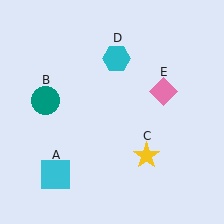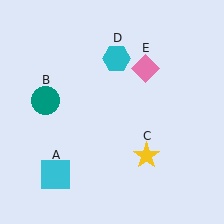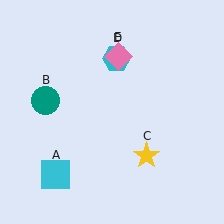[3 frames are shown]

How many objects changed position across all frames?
1 object changed position: pink diamond (object E).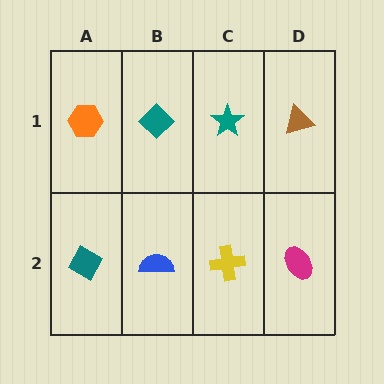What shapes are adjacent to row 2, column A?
An orange hexagon (row 1, column A), a blue semicircle (row 2, column B).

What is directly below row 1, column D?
A magenta ellipse.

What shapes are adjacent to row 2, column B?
A teal diamond (row 1, column B), a teal diamond (row 2, column A), a yellow cross (row 2, column C).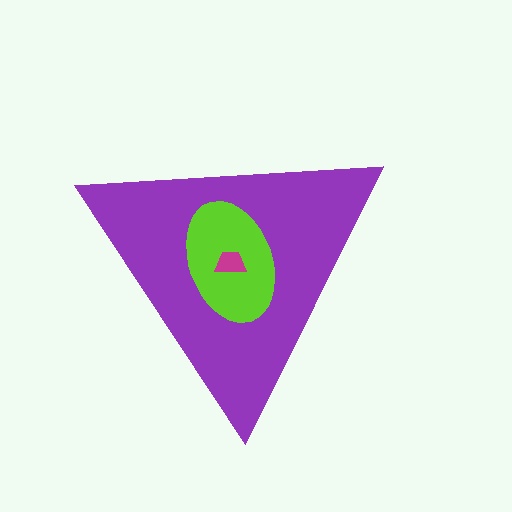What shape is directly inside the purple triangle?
The lime ellipse.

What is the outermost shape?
The purple triangle.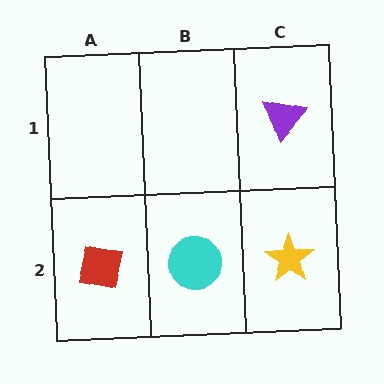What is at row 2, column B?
A cyan circle.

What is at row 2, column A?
A red square.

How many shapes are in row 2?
3 shapes.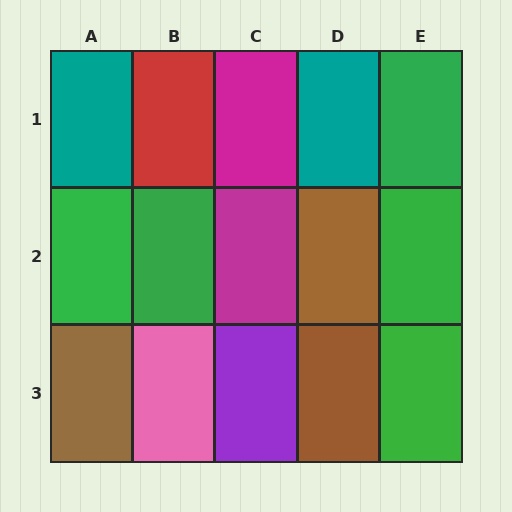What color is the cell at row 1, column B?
Red.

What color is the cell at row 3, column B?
Pink.